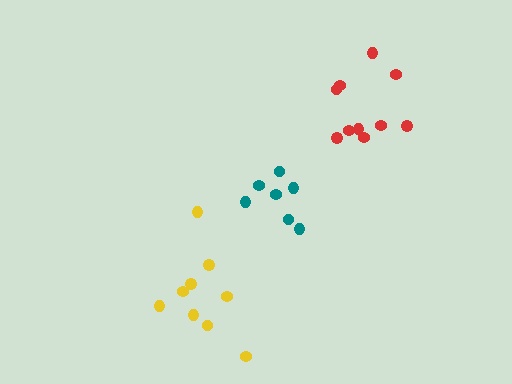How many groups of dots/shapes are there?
There are 3 groups.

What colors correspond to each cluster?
The clusters are colored: red, teal, yellow.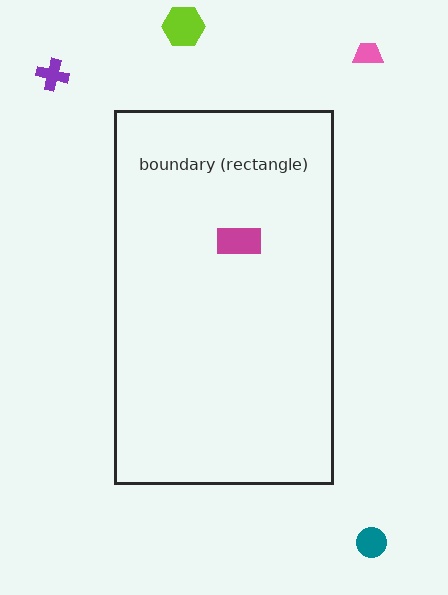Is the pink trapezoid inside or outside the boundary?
Outside.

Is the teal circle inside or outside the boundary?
Outside.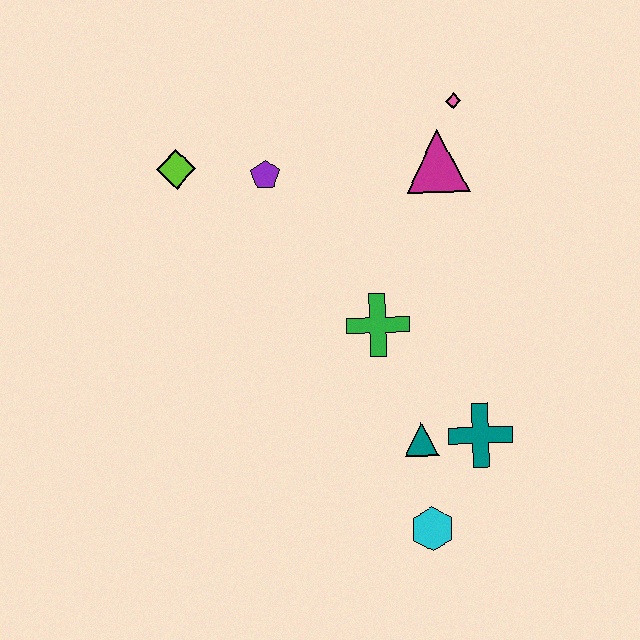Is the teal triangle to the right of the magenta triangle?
No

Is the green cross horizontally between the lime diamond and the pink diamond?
Yes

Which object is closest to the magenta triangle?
The pink diamond is closest to the magenta triangle.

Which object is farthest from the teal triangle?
The lime diamond is farthest from the teal triangle.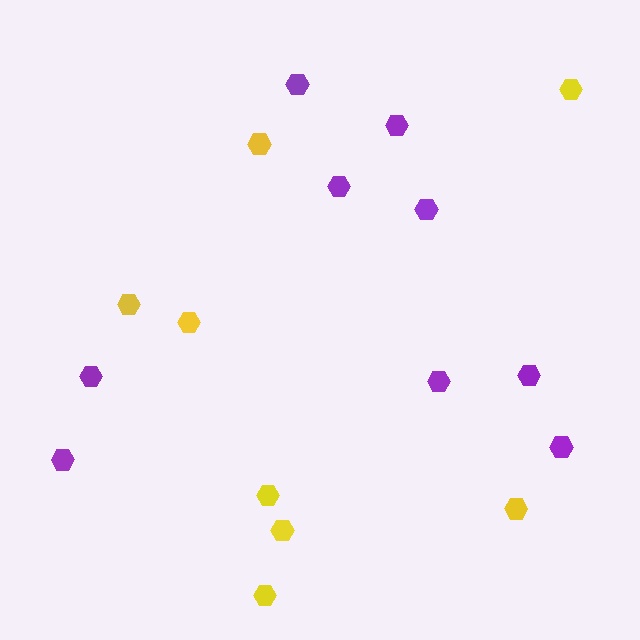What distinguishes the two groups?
There are 2 groups: one group of yellow hexagons (8) and one group of purple hexagons (9).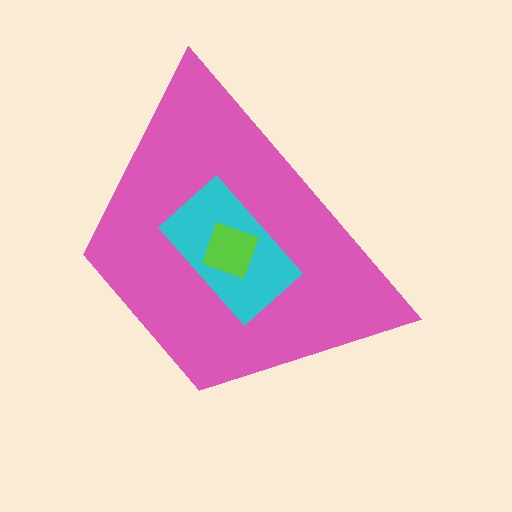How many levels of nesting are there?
3.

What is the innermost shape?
The lime diamond.